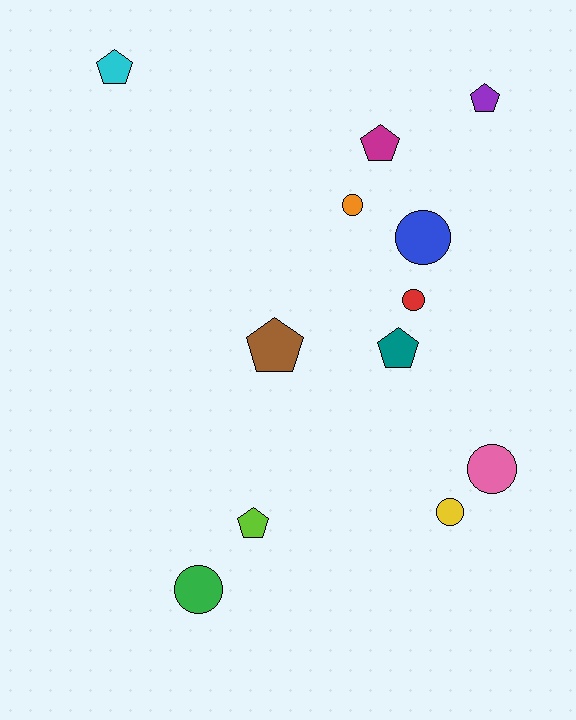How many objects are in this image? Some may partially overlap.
There are 12 objects.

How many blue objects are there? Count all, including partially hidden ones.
There is 1 blue object.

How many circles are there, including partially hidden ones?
There are 6 circles.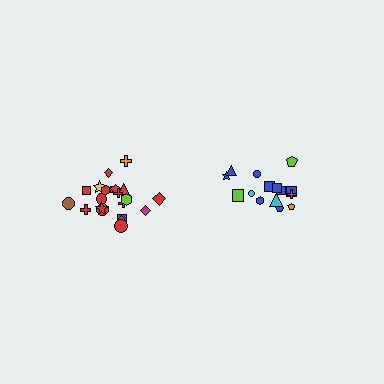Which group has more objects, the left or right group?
The left group.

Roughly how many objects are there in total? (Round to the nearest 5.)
Roughly 35 objects in total.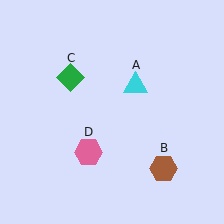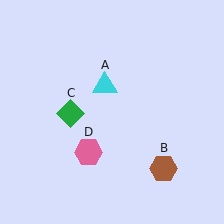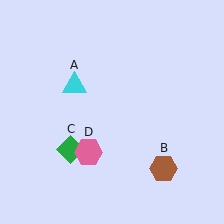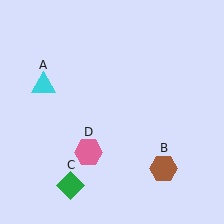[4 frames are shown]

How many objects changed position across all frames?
2 objects changed position: cyan triangle (object A), green diamond (object C).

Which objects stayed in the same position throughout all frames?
Brown hexagon (object B) and pink hexagon (object D) remained stationary.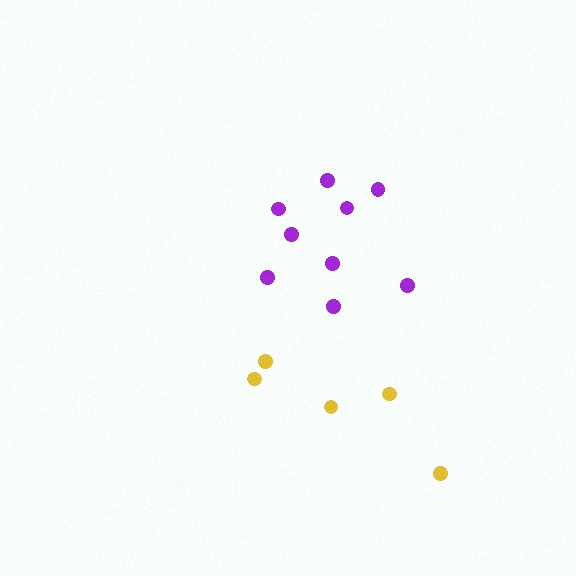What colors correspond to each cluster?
The clusters are colored: yellow, purple.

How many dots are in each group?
Group 1: 5 dots, Group 2: 9 dots (14 total).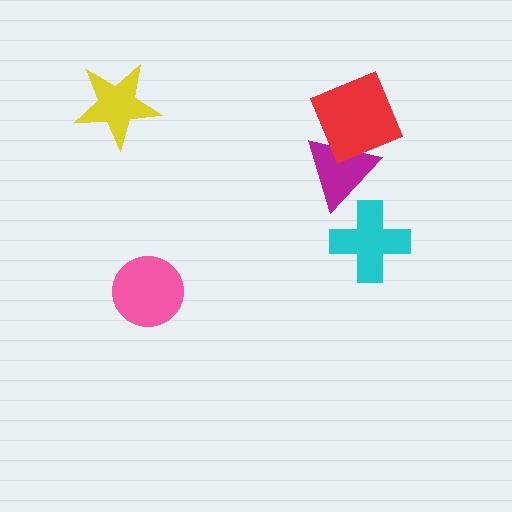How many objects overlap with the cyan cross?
0 objects overlap with the cyan cross.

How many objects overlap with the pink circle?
0 objects overlap with the pink circle.